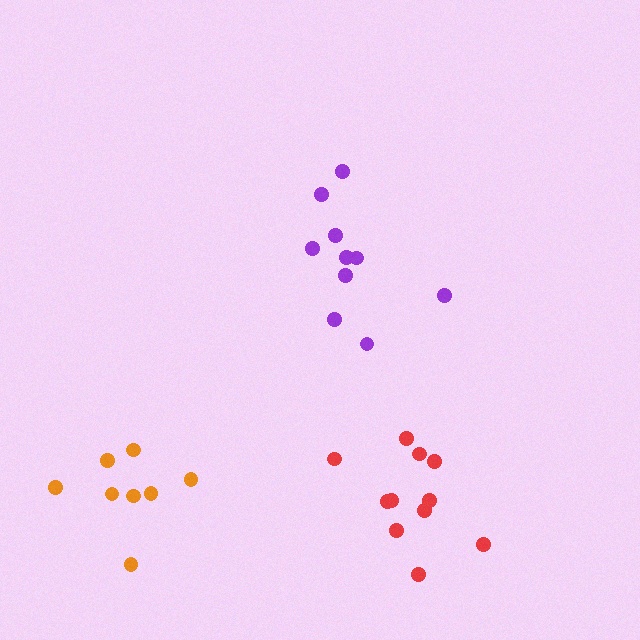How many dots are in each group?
Group 1: 10 dots, Group 2: 8 dots, Group 3: 11 dots (29 total).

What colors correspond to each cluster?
The clusters are colored: purple, orange, red.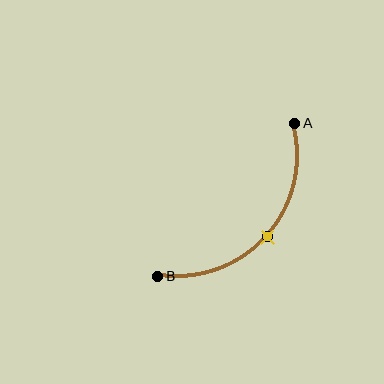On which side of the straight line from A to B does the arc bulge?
The arc bulges below and to the right of the straight line connecting A and B.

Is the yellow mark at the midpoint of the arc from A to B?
Yes. The yellow mark lies on the arc at equal arc-length from both A and B — it is the arc midpoint.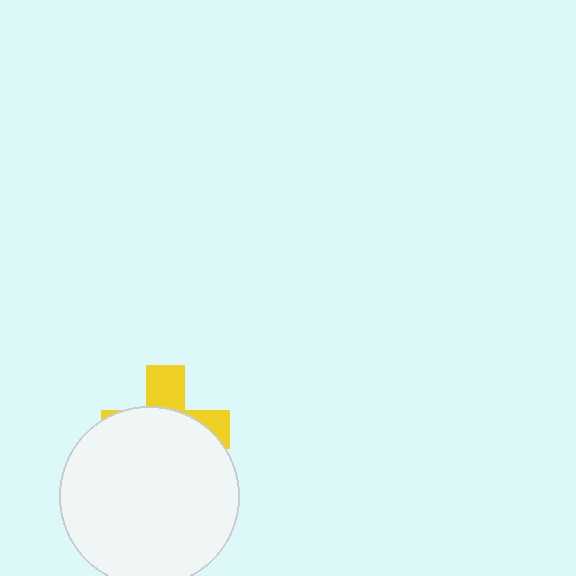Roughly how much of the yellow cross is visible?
A small part of it is visible (roughly 31%).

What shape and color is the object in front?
The object in front is a white circle.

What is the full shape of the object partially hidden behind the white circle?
The partially hidden object is a yellow cross.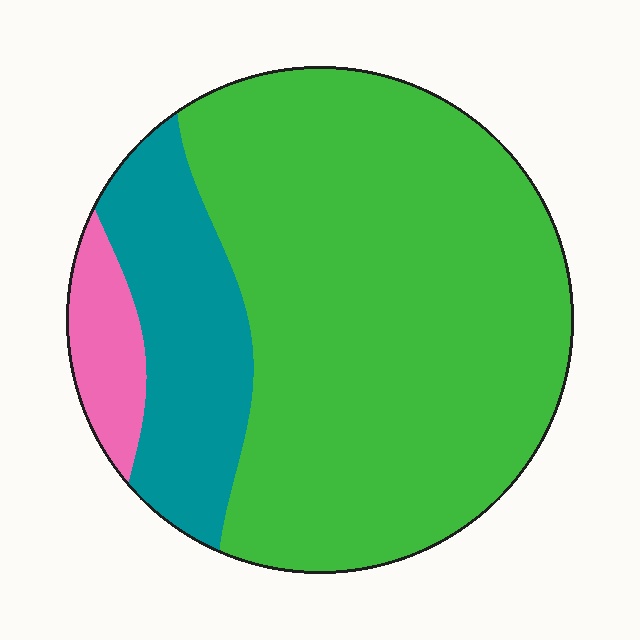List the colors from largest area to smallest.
From largest to smallest: green, teal, pink.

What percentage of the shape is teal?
Teal takes up less than a quarter of the shape.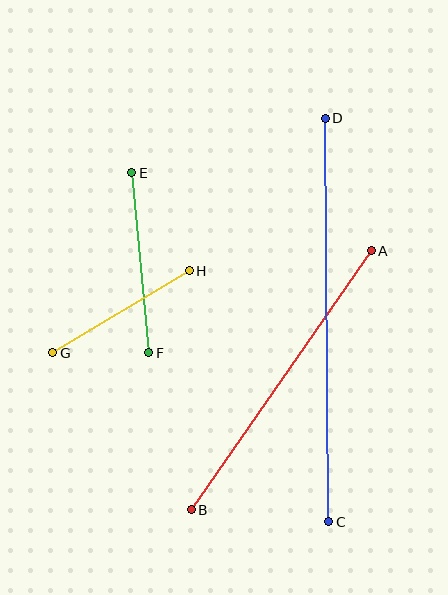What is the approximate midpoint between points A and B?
The midpoint is at approximately (281, 380) pixels.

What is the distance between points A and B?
The distance is approximately 315 pixels.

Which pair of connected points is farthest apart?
Points C and D are farthest apart.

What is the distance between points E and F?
The distance is approximately 181 pixels.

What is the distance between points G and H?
The distance is approximately 159 pixels.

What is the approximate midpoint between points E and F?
The midpoint is at approximately (140, 263) pixels.